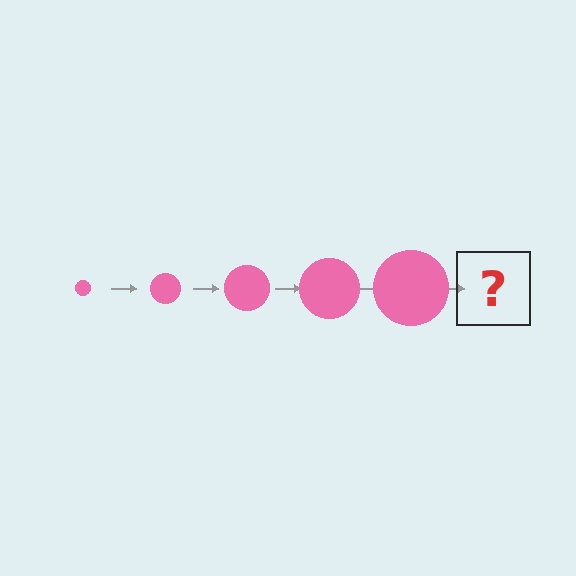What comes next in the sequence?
The next element should be a pink circle, larger than the previous one.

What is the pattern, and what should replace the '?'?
The pattern is that the circle gets progressively larger each step. The '?' should be a pink circle, larger than the previous one.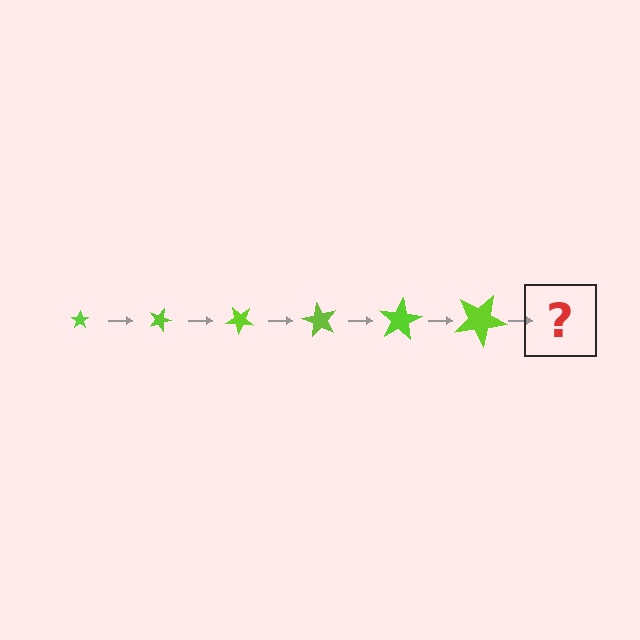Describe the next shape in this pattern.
It should be a star, larger than the previous one and rotated 120 degrees from the start.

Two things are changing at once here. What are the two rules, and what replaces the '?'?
The two rules are that the star grows larger each step and it rotates 20 degrees each step. The '?' should be a star, larger than the previous one and rotated 120 degrees from the start.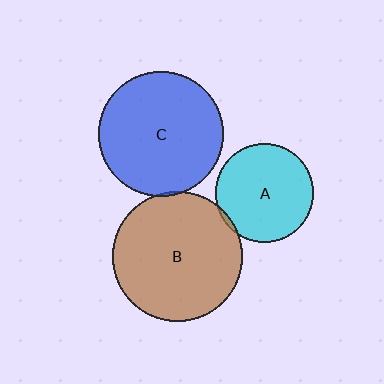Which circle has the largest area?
Circle B (brown).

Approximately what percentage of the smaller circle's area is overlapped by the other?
Approximately 5%.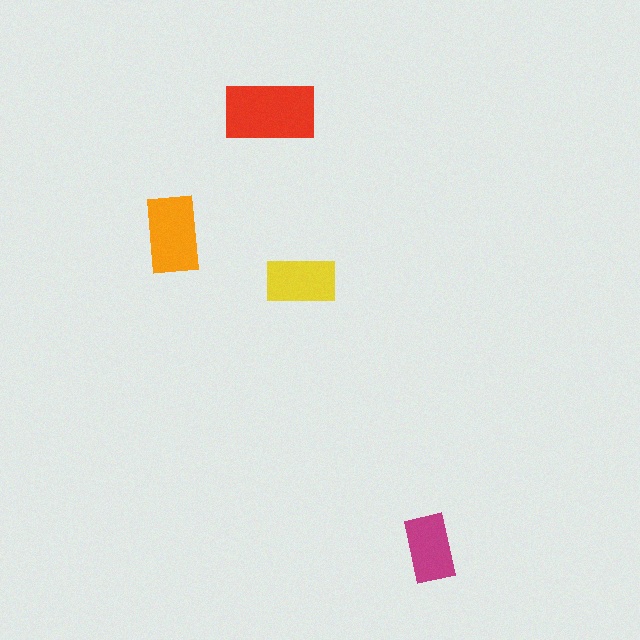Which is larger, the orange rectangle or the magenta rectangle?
The orange one.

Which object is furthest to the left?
The orange rectangle is leftmost.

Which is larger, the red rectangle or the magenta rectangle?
The red one.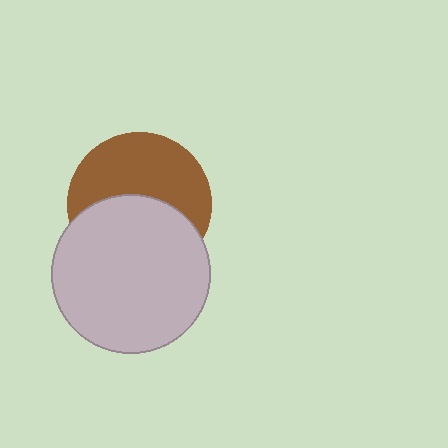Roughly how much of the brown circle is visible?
About half of it is visible (roughly 52%).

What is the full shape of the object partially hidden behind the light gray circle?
The partially hidden object is a brown circle.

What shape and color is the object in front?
The object in front is a light gray circle.